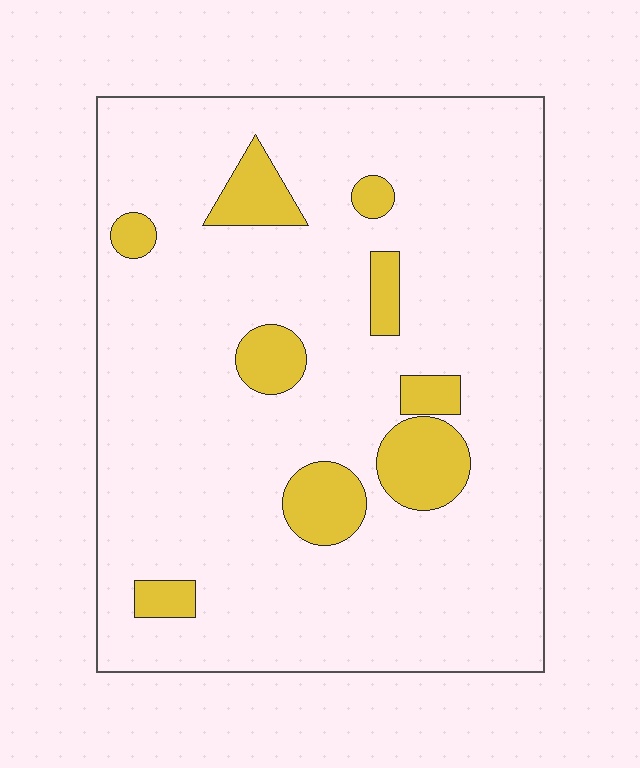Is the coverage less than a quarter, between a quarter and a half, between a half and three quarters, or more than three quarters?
Less than a quarter.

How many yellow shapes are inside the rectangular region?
9.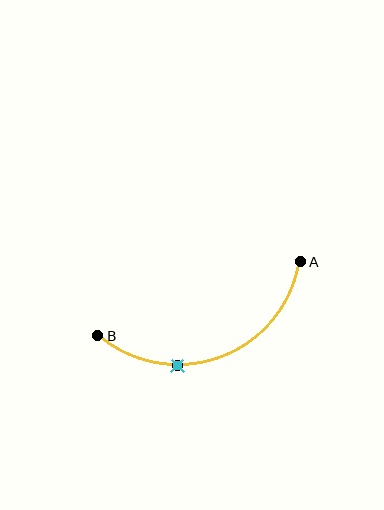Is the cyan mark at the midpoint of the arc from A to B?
No. The cyan mark lies on the arc but is closer to endpoint B. The arc midpoint would be at the point on the curve equidistant along the arc from both A and B.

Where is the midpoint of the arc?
The arc midpoint is the point on the curve farthest from the straight line joining A and B. It sits below that line.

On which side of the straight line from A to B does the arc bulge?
The arc bulges below the straight line connecting A and B.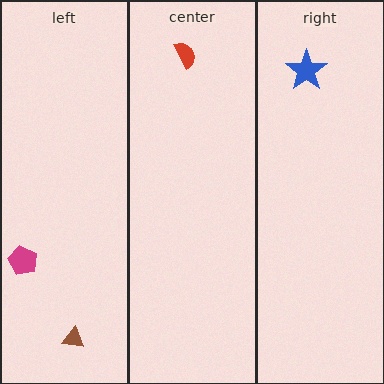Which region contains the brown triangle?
The left region.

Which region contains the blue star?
The right region.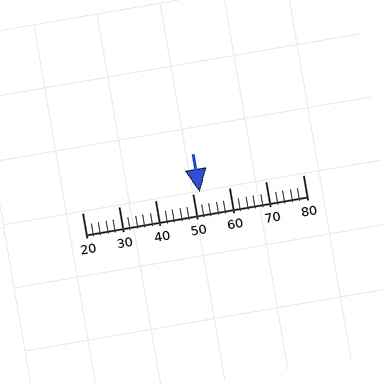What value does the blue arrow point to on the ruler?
The blue arrow points to approximately 52.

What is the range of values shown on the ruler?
The ruler shows values from 20 to 80.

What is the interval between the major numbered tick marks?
The major tick marks are spaced 10 units apart.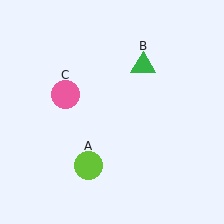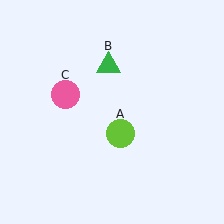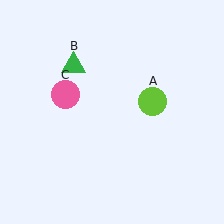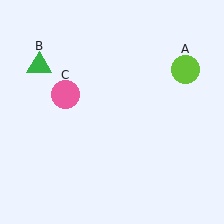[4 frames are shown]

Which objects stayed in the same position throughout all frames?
Pink circle (object C) remained stationary.